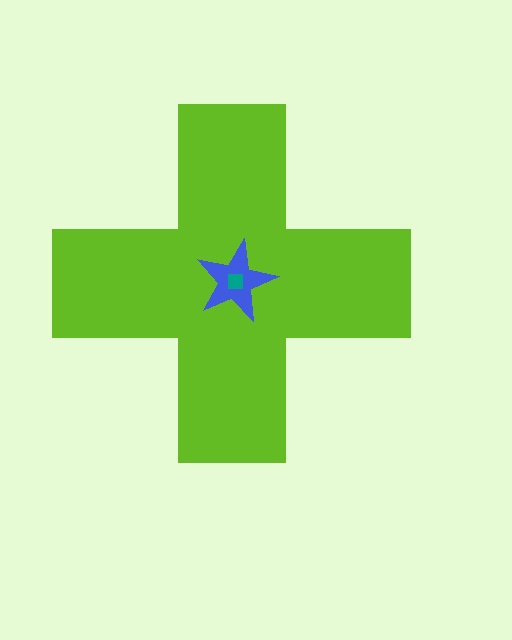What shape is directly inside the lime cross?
The blue star.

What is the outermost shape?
The lime cross.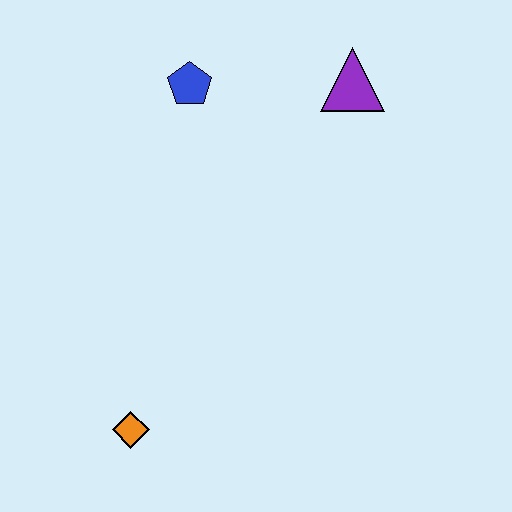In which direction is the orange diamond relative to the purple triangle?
The orange diamond is below the purple triangle.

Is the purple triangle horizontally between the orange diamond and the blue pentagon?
No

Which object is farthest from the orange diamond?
The purple triangle is farthest from the orange diamond.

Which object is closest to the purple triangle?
The blue pentagon is closest to the purple triangle.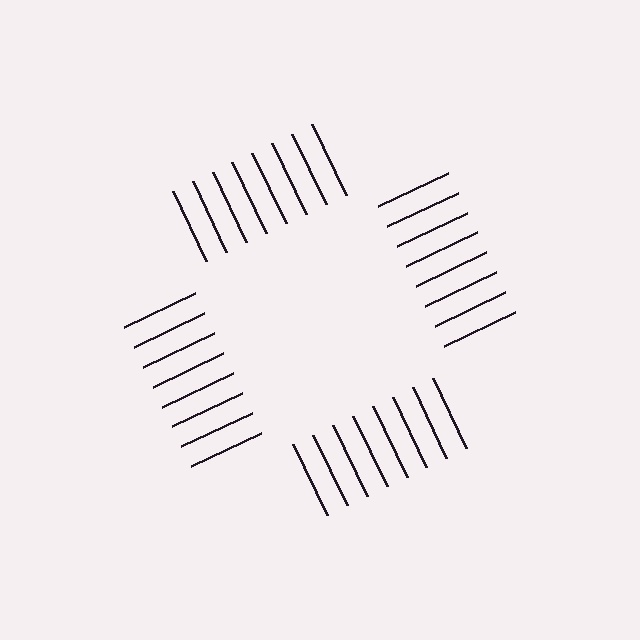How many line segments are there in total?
32 — 8 along each of the 4 edges.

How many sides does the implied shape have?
4 sides — the line-ends trace a square.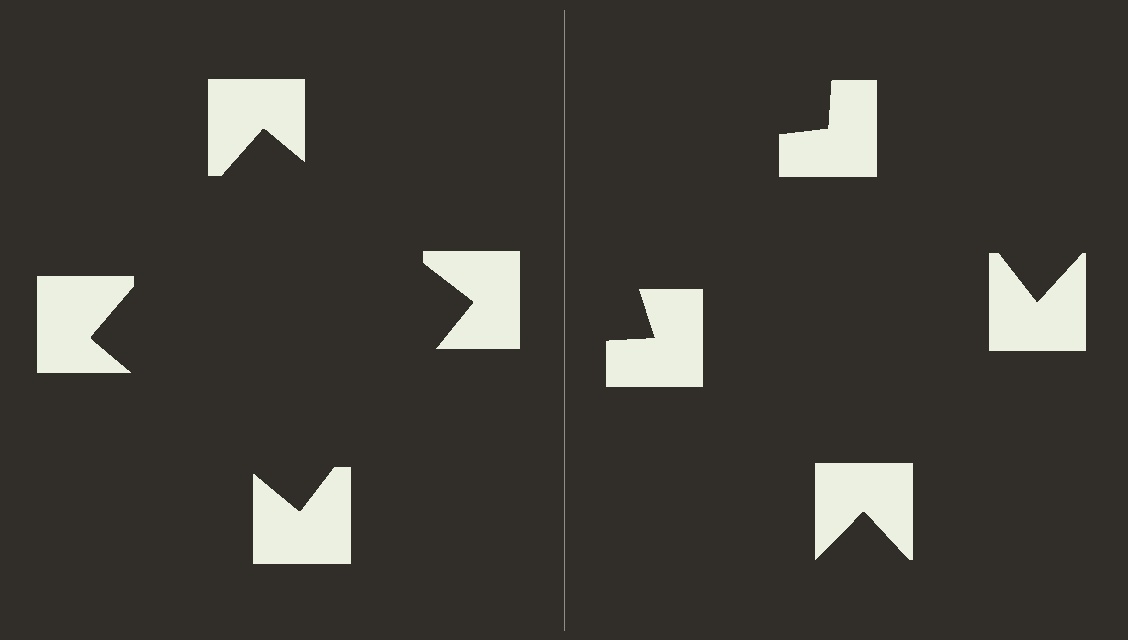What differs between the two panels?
The notched squares are positioned identically on both sides; only the wedge orientations differ. On the left they align to a square; on the right they are misaligned.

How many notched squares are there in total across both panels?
8 — 4 on each side.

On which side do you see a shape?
An illusory square appears on the left side. On the right side the wedge cuts are rotated, so no coherent shape forms.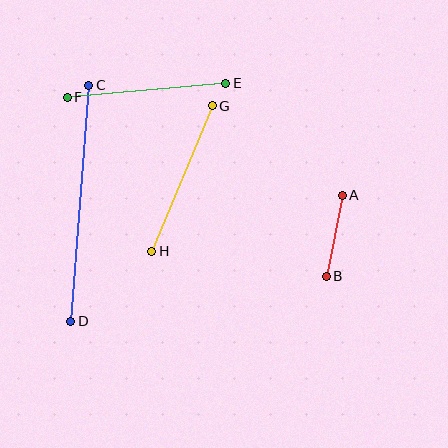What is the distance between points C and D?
The distance is approximately 236 pixels.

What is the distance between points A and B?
The distance is approximately 83 pixels.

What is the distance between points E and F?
The distance is approximately 159 pixels.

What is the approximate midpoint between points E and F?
The midpoint is at approximately (146, 90) pixels.